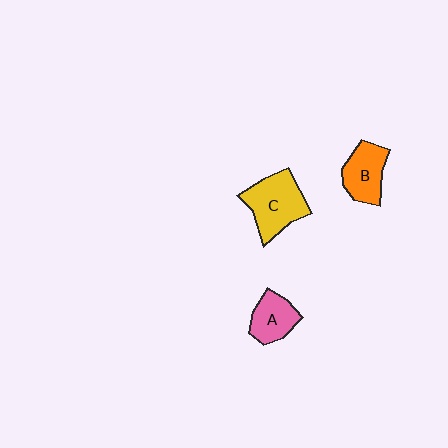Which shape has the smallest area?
Shape A (pink).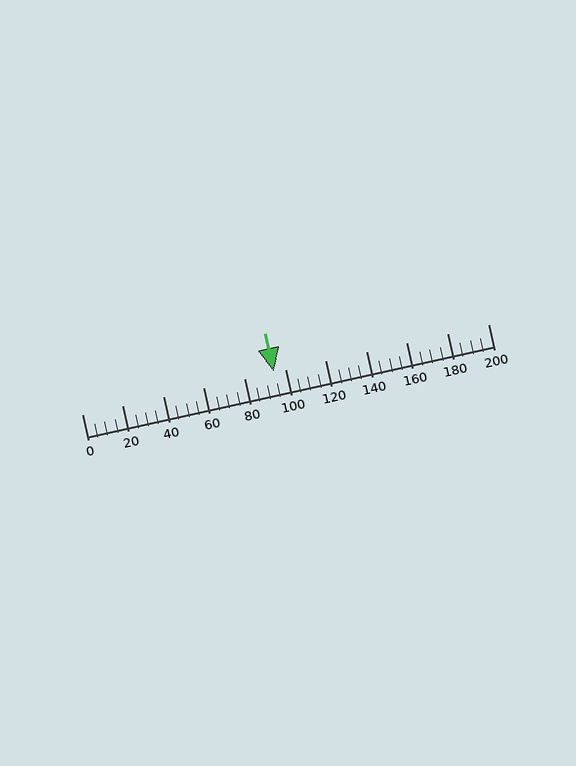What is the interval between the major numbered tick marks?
The major tick marks are spaced 20 units apart.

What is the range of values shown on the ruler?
The ruler shows values from 0 to 200.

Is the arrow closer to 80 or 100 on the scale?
The arrow is closer to 100.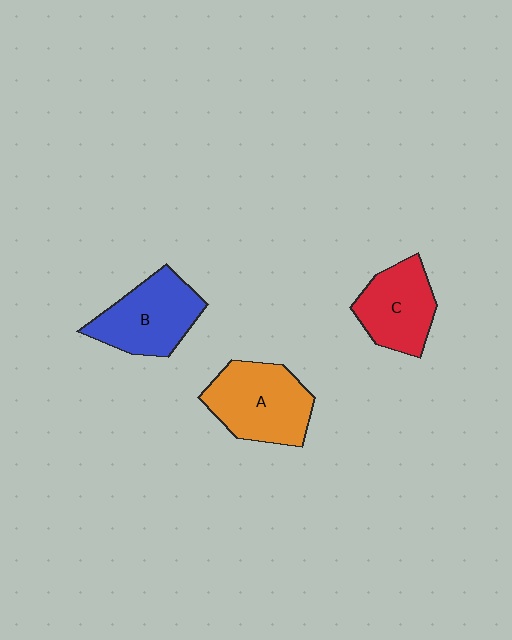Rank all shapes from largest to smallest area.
From largest to smallest: A (orange), B (blue), C (red).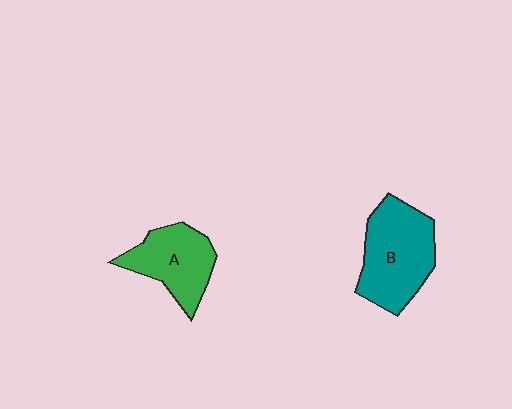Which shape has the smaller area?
Shape A (green).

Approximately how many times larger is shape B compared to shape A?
Approximately 1.3 times.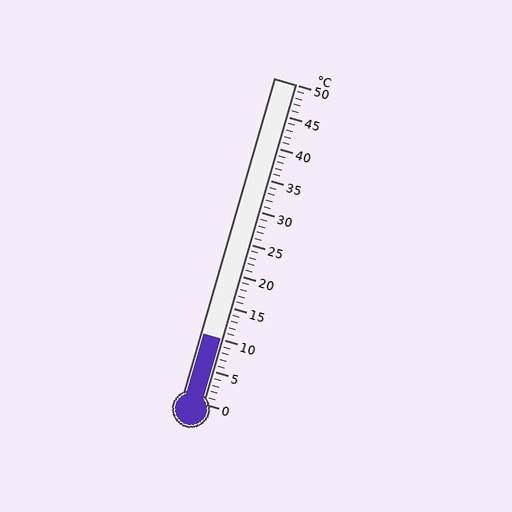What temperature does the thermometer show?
The thermometer shows approximately 10°C.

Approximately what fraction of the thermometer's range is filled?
The thermometer is filled to approximately 20% of its range.